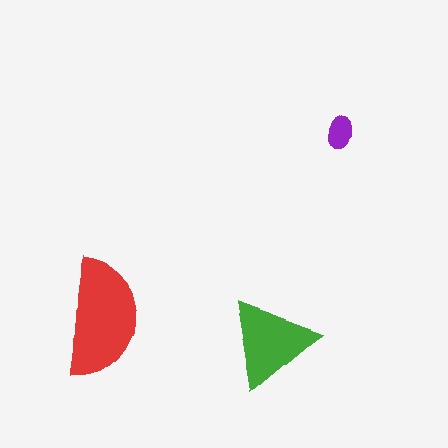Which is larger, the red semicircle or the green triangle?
The red semicircle.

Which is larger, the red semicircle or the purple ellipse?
The red semicircle.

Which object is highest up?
The purple ellipse is topmost.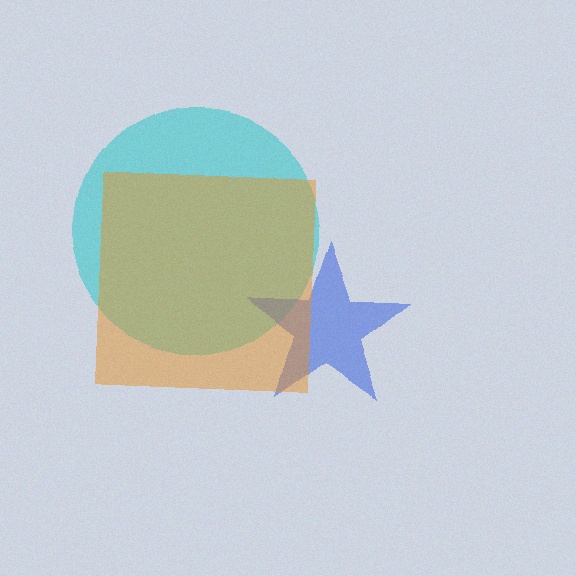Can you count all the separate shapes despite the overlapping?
Yes, there are 3 separate shapes.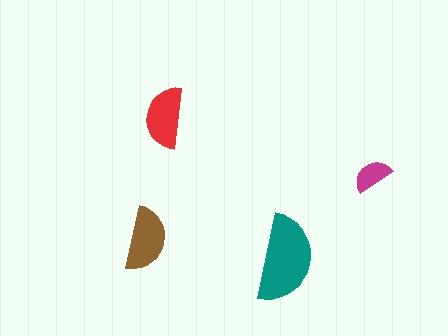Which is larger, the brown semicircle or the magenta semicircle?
The brown one.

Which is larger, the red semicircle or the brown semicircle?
The brown one.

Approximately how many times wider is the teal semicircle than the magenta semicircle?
About 2 times wider.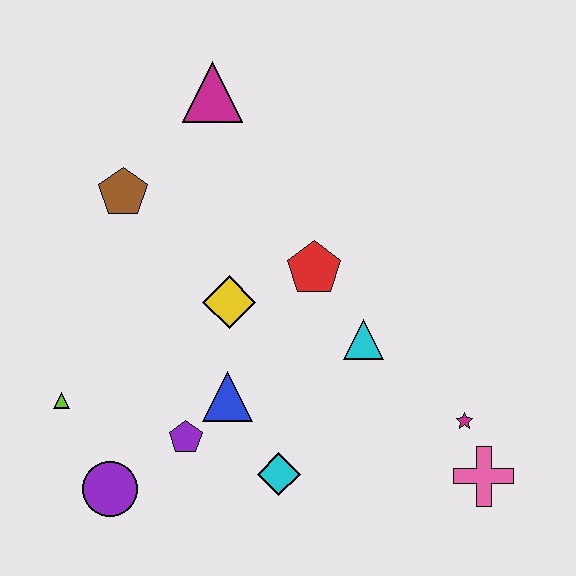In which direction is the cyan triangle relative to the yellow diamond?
The cyan triangle is to the right of the yellow diamond.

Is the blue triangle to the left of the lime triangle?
No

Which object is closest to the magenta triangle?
The brown pentagon is closest to the magenta triangle.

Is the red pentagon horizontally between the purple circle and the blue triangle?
No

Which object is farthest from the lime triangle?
The pink cross is farthest from the lime triangle.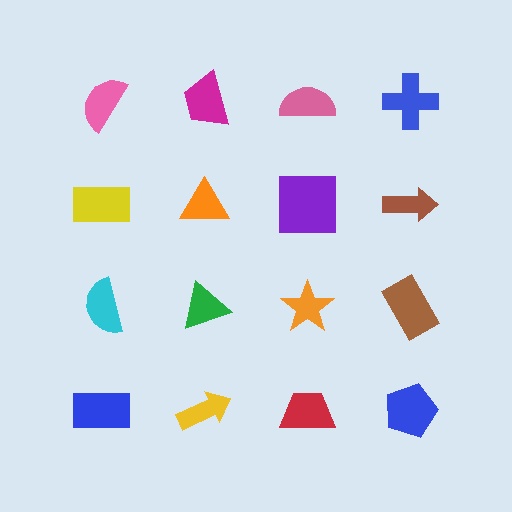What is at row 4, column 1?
A blue rectangle.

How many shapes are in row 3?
4 shapes.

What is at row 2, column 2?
An orange triangle.